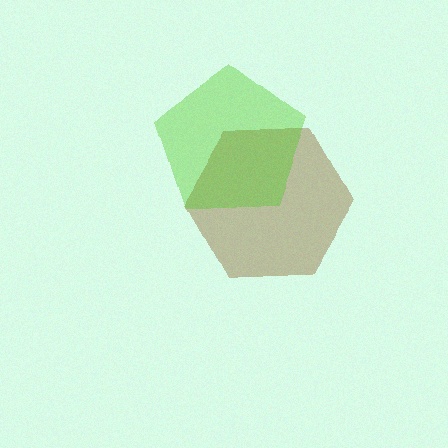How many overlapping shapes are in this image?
There are 2 overlapping shapes in the image.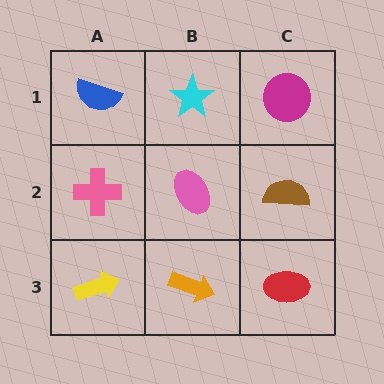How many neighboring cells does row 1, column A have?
2.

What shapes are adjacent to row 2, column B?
A cyan star (row 1, column B), an orange arrow (row 3, column B), a pink cross (row 2, column A), a brown semicircle (row 2, column C).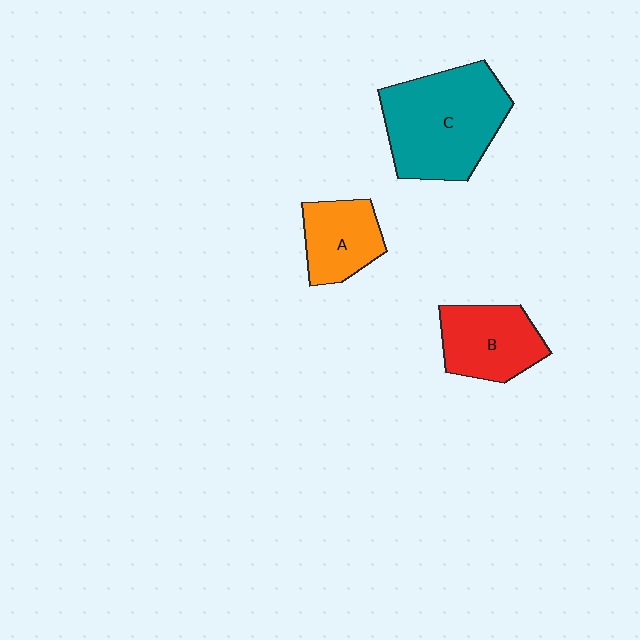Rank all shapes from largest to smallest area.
From largest to smallest: C (teal), B (red), A (orange).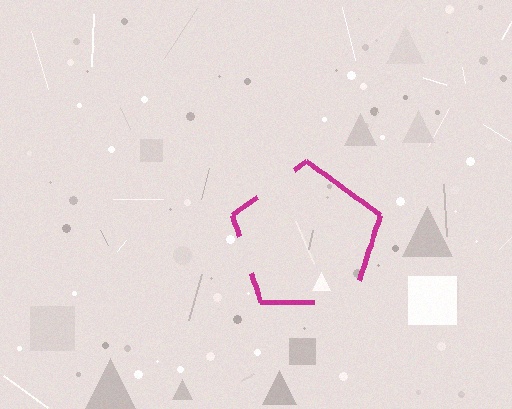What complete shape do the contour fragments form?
The contour fragments form a pentagon.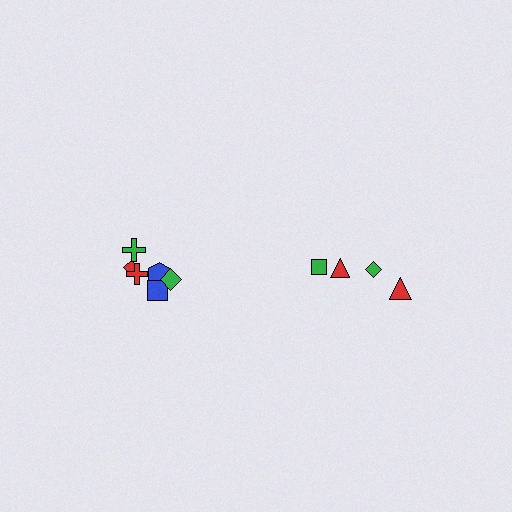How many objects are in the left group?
There are 6 objects.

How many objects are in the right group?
There are 4 objects.